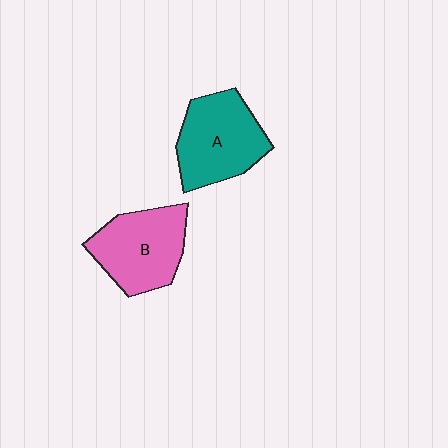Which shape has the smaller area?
Shape B (pink).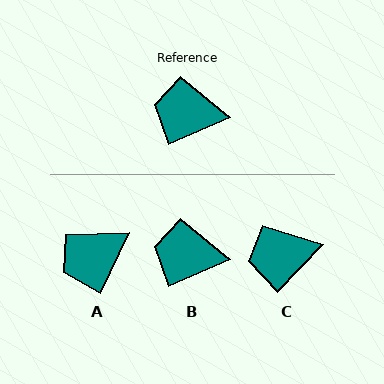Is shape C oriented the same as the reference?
No, it is off by about 23 degrees.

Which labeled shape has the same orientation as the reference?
B.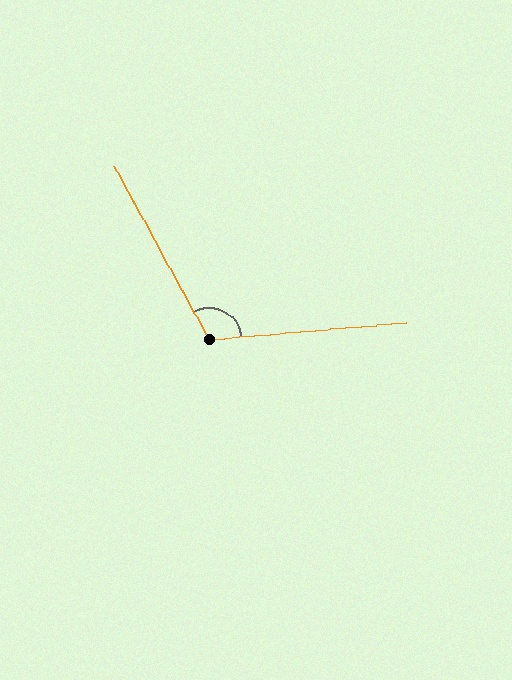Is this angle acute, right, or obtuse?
It is obtuse.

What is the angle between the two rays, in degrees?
Approximately 114 degrees.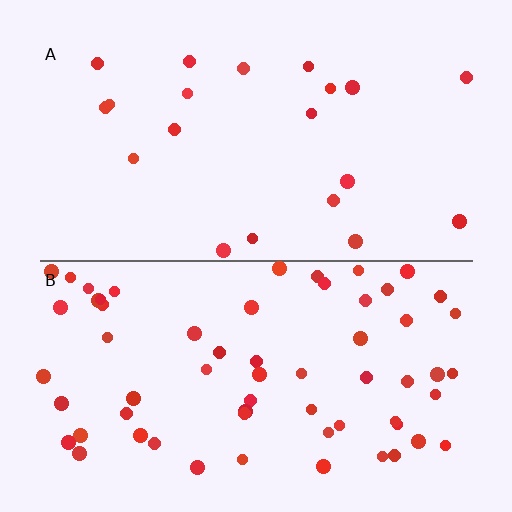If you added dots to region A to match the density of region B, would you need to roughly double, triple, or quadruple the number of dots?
Approximately triple.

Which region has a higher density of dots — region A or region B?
B (the bottom).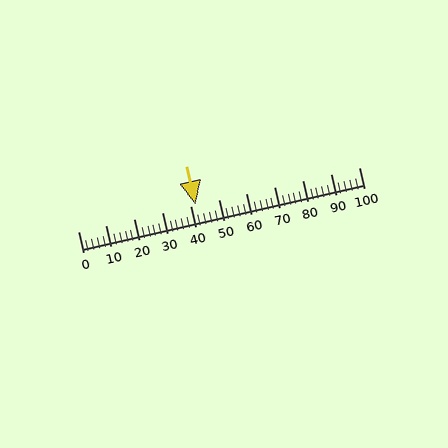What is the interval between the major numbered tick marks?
The major tick marks are spaced 10 units apart.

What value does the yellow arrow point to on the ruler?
The yellow arrow points to approximately 42.